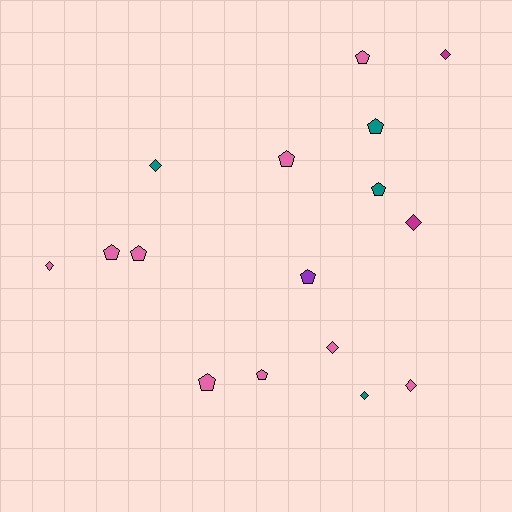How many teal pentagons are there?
There are 2 teal pentagons.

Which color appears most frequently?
Pink, with 9 objects.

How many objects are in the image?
There are 16 objects.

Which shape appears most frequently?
Pentagon, with 9 objects.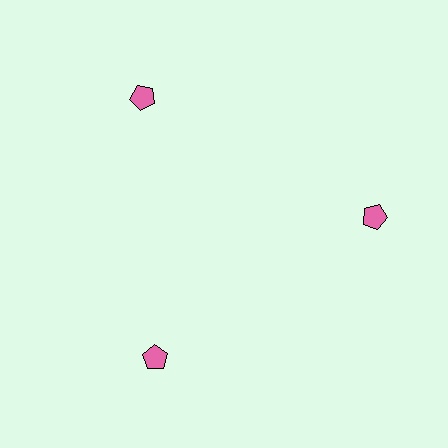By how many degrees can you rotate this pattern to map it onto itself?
The pattern maps onto itself every 120 degrees of rotation.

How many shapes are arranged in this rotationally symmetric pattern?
There are 3 shapes, arranged in 3 groups of 1.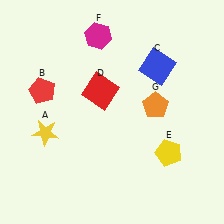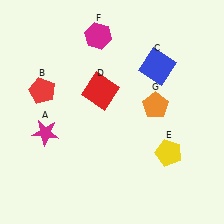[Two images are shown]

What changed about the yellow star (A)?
In Image 1, A is yellow. In Image 2, it changed to magenta.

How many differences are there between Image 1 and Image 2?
There is 1 difference between the two images.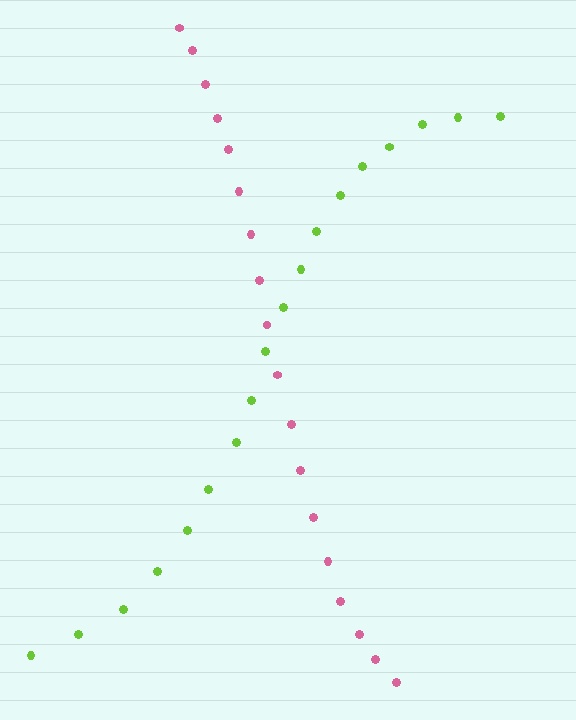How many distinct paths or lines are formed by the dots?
There are 2 distinct paths.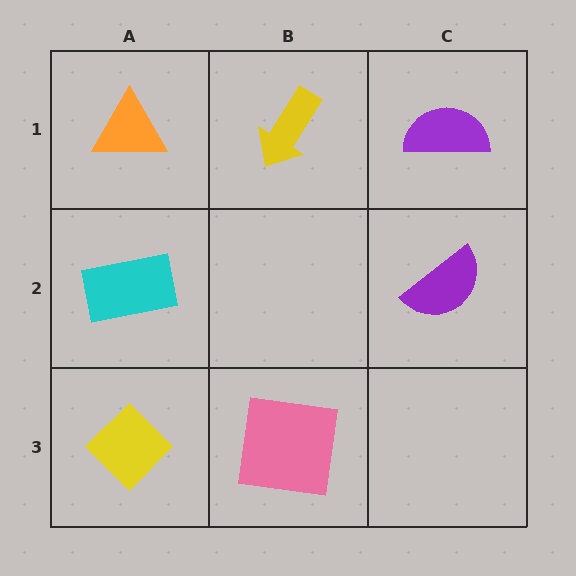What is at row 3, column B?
A pink square.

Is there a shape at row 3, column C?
No, that cell is empty.